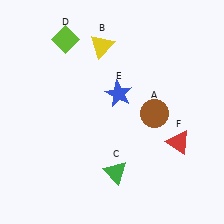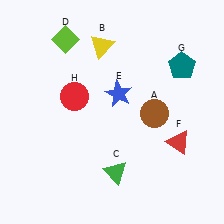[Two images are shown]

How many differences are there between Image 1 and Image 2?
There are 2 differences between the two images.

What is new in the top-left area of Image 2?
A red circle (H) was added in the top-left area of Image 2.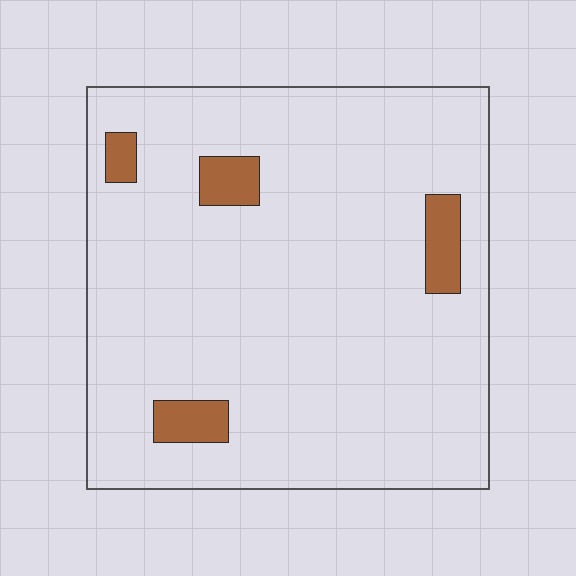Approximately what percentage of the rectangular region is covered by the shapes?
Approximately 5%.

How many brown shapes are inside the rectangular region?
4.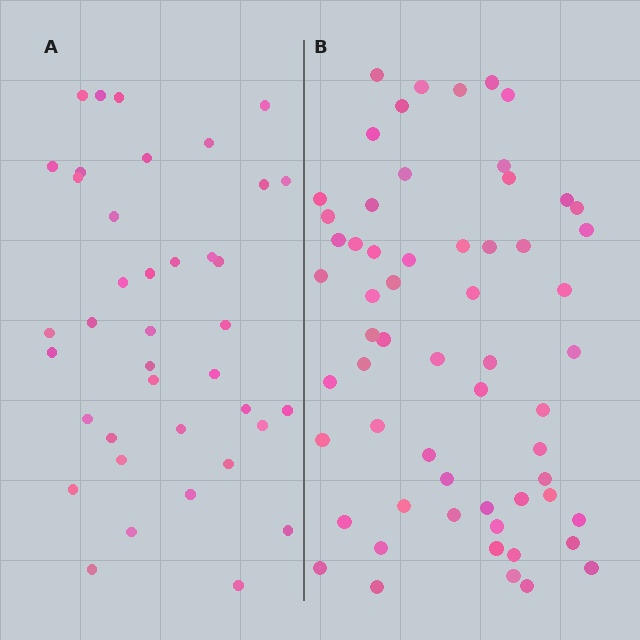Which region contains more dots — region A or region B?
Region B (the right region) has more dots.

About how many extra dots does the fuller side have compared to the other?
Region B has approximately 20 more dots than region A.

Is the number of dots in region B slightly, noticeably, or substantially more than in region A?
Region B has substantially more. The ratio is roughly 1.5 to 1.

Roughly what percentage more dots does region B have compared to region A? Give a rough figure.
About 55% more.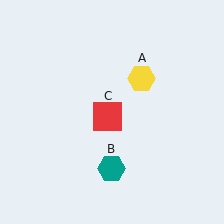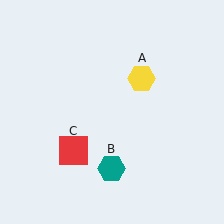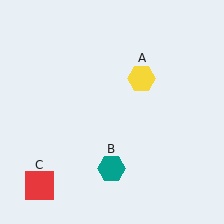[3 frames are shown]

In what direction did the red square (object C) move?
The red square (object C) moved down and to the left.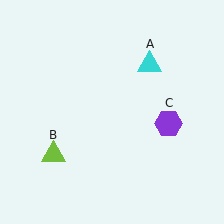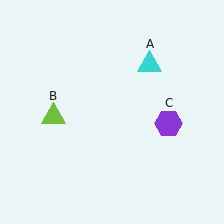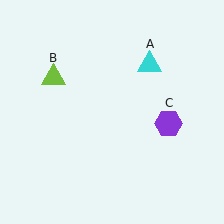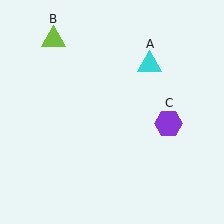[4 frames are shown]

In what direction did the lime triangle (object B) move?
The lime triangle (object B) moved up.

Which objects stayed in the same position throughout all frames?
Cyan triangle (object A) and purple hexagon (object C) remained stationary.